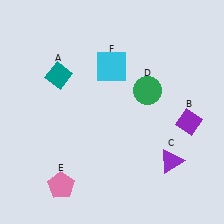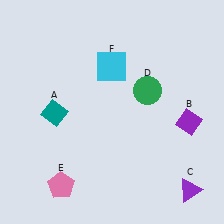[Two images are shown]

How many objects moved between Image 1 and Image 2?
2 objects moved between the two images.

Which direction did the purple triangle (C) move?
The purple triangle (C) moved down.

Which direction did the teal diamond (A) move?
The teal diamond (A) moved down.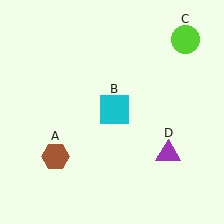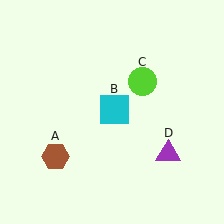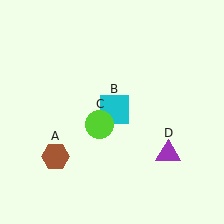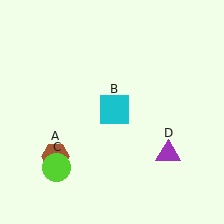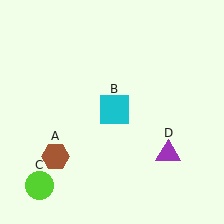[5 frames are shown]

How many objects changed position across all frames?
1 object changed position: lime circle (object C).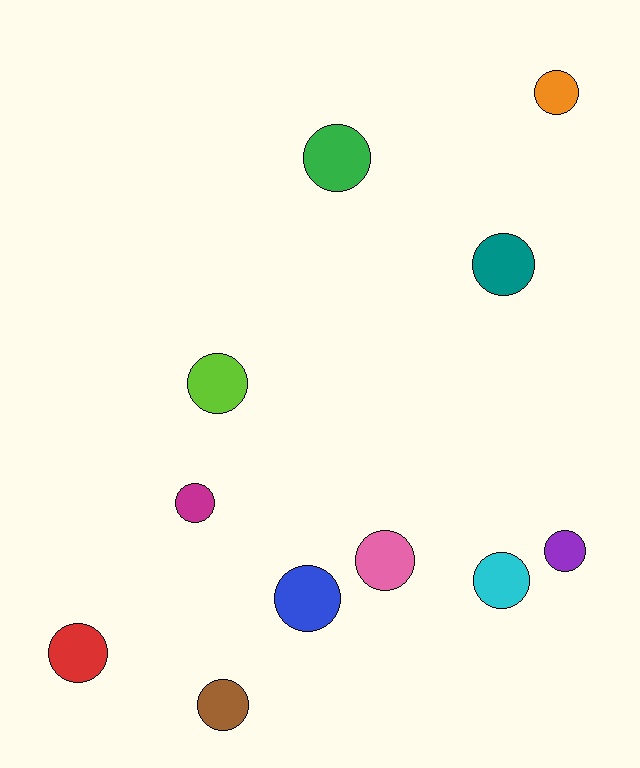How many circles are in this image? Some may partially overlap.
There are 11 circles.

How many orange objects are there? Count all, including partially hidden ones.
There is 1 orange object.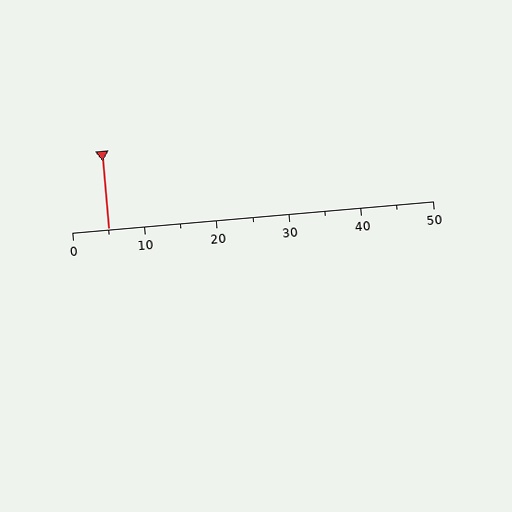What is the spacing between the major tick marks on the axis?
The major ticks are spaced 10 apart.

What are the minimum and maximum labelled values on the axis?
The axis runs from 0 to 50.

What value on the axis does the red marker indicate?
The marker indicates approximately 5.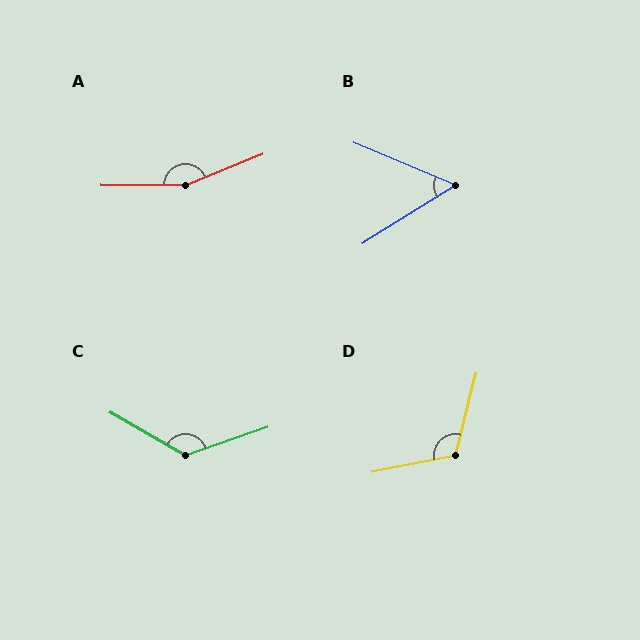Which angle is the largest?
A, at approximately 158 degrees.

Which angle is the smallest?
B, at approximately 55 degrees.